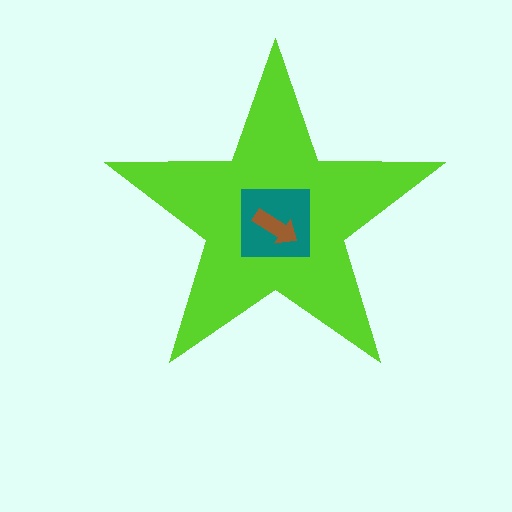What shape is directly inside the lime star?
The teal square.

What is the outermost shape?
The lime star.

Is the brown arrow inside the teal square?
Yes.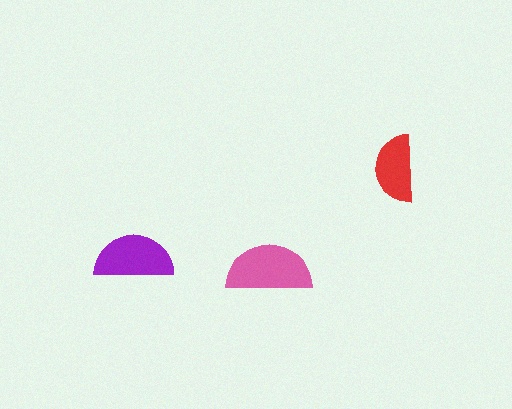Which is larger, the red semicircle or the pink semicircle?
The pink one.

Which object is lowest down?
The pink semicircle is bottommost.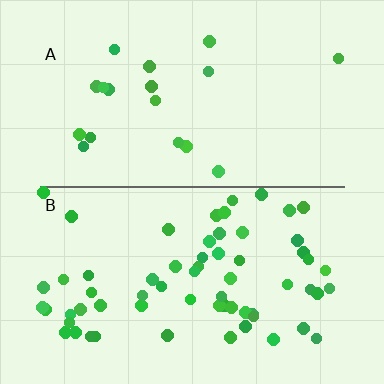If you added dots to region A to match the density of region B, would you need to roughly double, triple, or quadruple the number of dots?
Approximately triple.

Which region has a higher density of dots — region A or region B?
B (the bottom).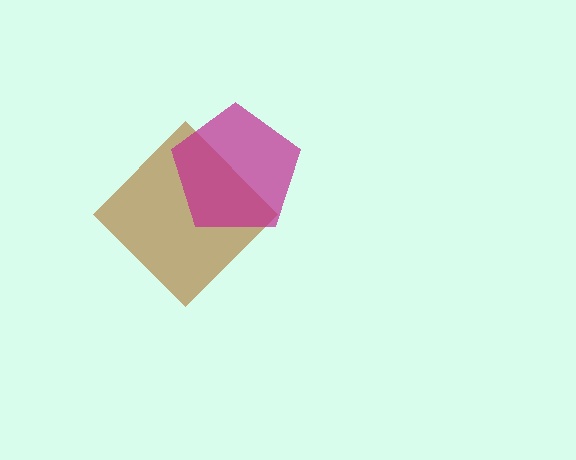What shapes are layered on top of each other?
The layered shapes are: a brown diamond, a magenta pentagon.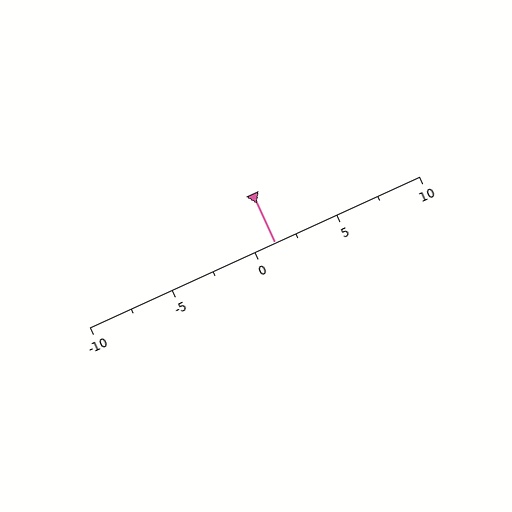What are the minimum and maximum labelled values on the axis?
The axis runs from -10 to 10.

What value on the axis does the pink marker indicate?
The marker indicates approximately 1.2.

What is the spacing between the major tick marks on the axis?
The major ticks are spaced 5 apart.